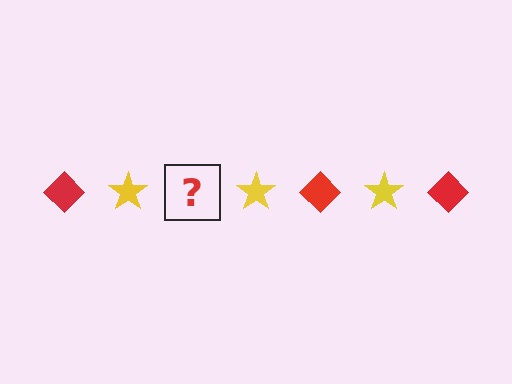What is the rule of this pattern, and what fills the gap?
The rule is that the pattern alternates between red diamond and yellow star. The gap should be filled with a red diamond.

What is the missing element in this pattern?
The missing element is a red diamond.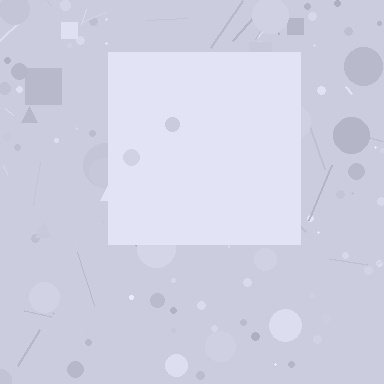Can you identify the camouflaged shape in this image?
The camouflaged shape is a square.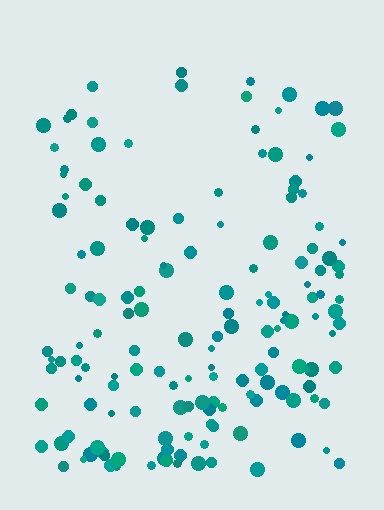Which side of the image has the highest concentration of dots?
The bottom.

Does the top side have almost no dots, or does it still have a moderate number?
Still a moderate number, just noticeably fewer than the bottom.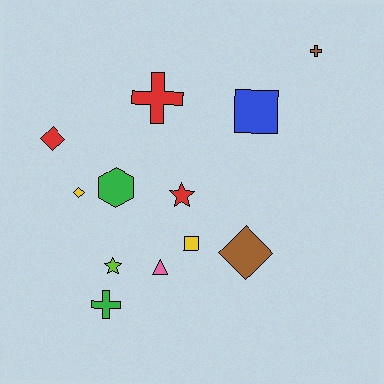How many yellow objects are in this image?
There are 2 yellow objects.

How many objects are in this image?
There are 12 objects.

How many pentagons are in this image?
There are no pentagons.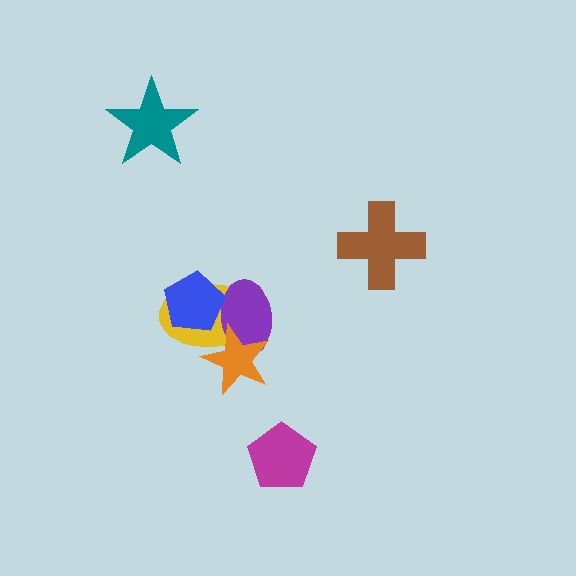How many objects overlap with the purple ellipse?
3 objects overlap with the purple ellipse.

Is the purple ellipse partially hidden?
Yes, it is partially covered by another shape.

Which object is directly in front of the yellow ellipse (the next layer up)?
The purple ellipse is directly in front of the yellow ellipse.